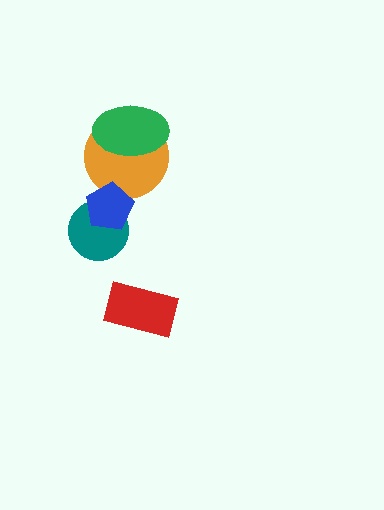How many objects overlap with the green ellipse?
1 object overlaps with the green ellipse.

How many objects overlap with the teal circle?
1 object overlaps with the teal circle.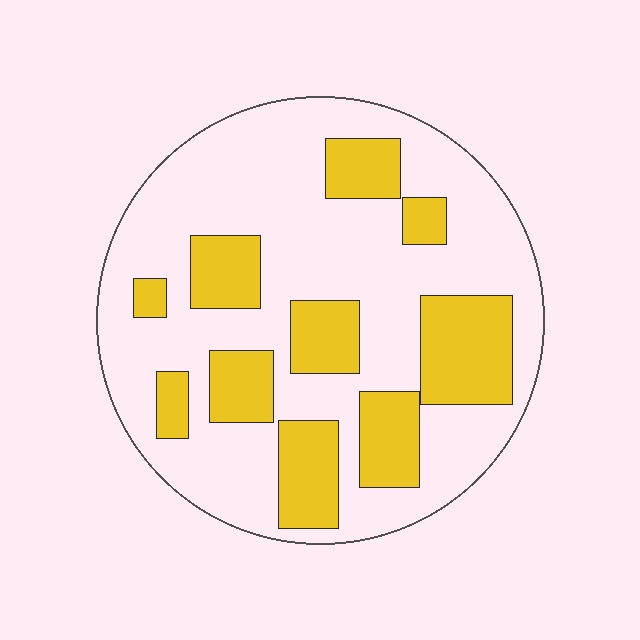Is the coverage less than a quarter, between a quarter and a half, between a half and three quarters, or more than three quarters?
Between a quarter and a half.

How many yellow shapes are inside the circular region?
10.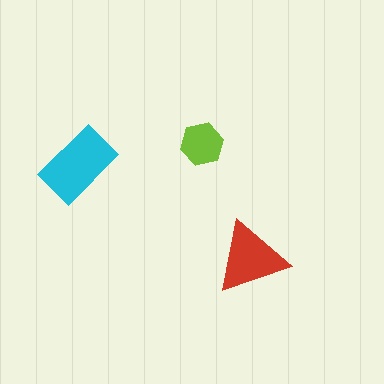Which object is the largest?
The cyan rectangle.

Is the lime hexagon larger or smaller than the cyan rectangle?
Smaller.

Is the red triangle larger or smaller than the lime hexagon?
Larger.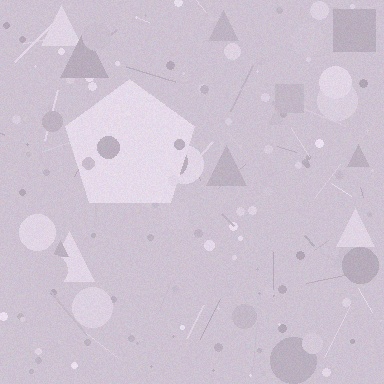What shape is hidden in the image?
A pentagon is hidden in the image.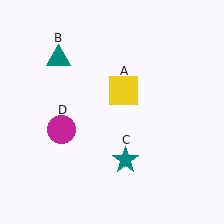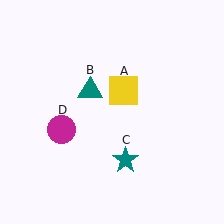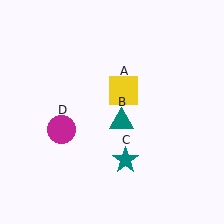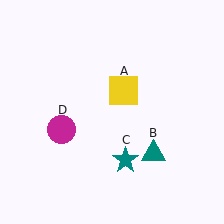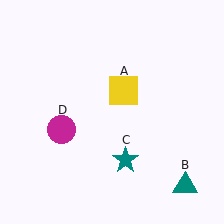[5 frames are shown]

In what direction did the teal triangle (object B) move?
The teal triangle (object B) moved down and to the right.